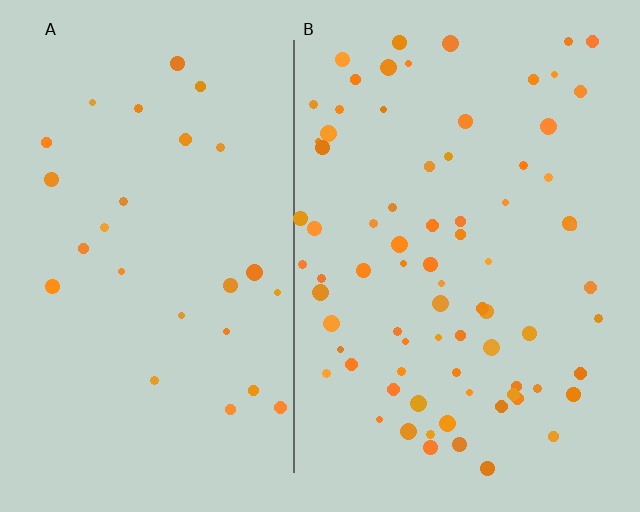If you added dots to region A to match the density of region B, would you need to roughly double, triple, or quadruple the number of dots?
Approximately triple.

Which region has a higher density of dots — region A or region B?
B (the right).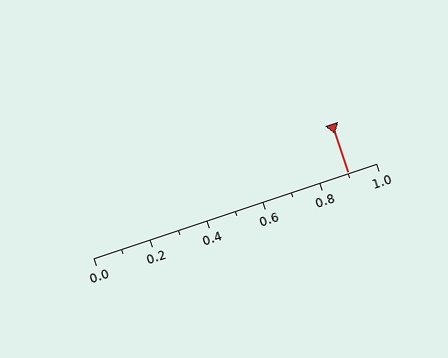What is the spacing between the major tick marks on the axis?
The major ticks are spaced 0.2 apart.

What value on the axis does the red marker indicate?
The marker indicates approximately 0.9.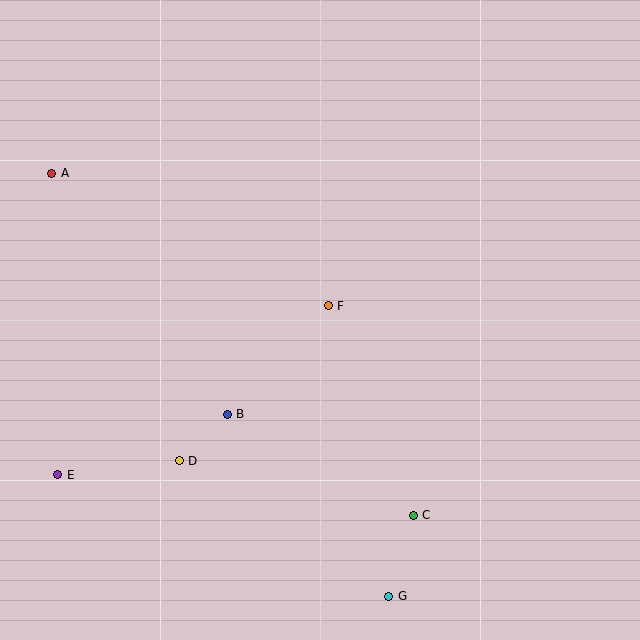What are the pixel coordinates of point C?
Point C is at (413, 515).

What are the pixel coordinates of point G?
Point G is at (389, 596).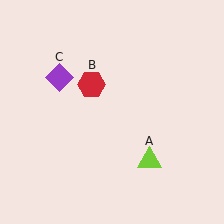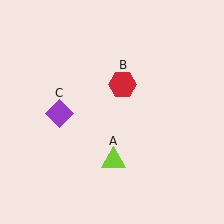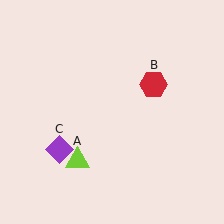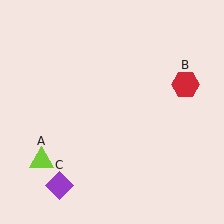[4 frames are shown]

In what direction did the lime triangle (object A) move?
The lime triangle (object A) moved left.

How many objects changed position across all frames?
3 objects changed position: lime triangle (object A), red hexagon (object B), purple diamond (object C).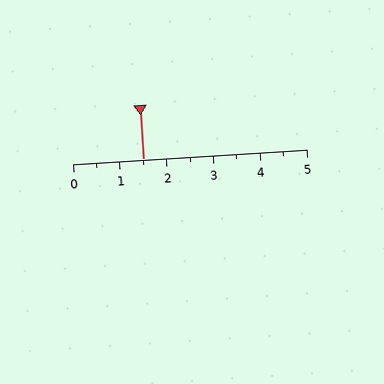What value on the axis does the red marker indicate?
The marker indicates approximately 1.5.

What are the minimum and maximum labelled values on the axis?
The axis runs from 0 to 5.